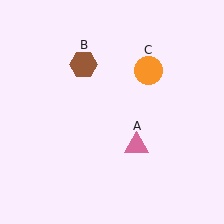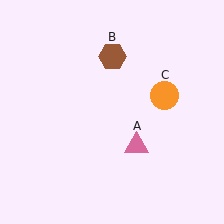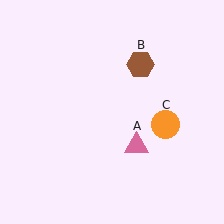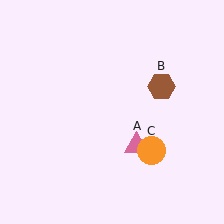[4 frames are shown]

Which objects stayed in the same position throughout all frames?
Pink triangle (object A) remained stationary.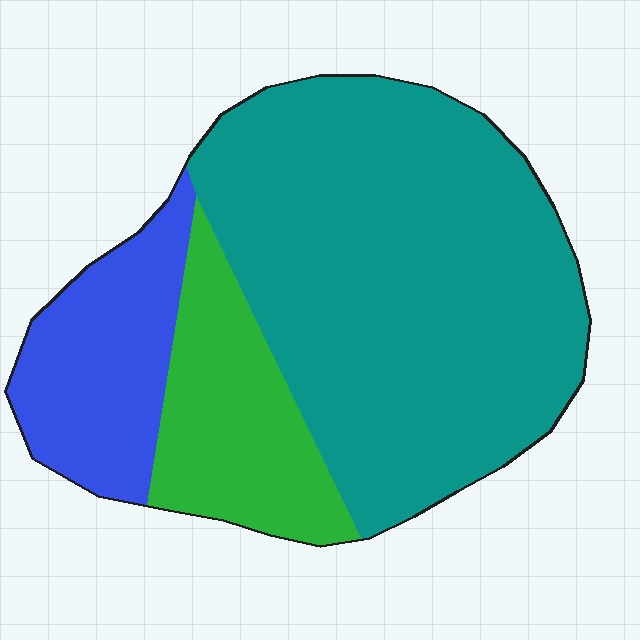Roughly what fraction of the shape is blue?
Blue covers roughly 20% of the shape.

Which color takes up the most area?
Teal, at roughly 65%.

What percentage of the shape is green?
Green covers roughly 20% of the shape.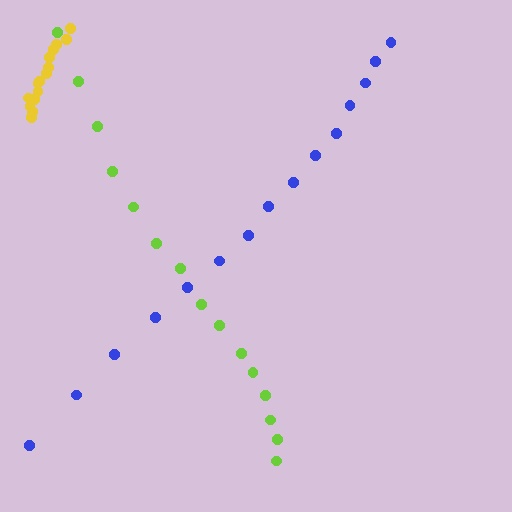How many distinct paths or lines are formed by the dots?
There are 3 distinct paths.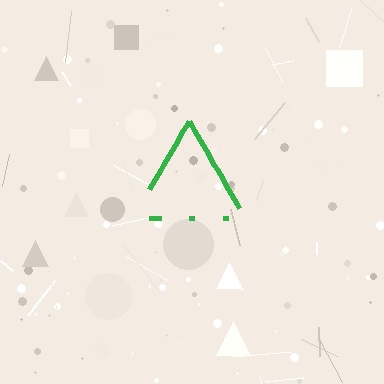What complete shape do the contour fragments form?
The contour fragments form a triangle.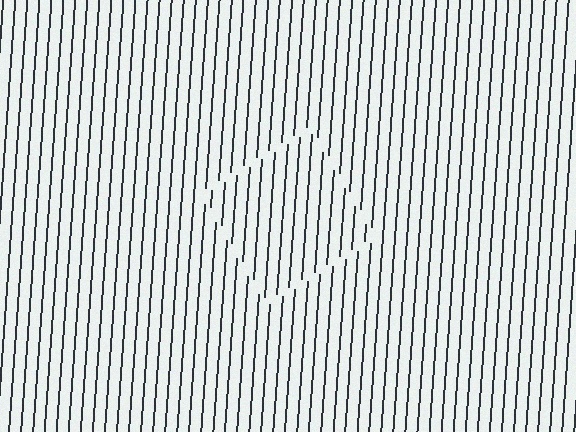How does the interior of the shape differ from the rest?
The interior of the shape contains the same grating, shifted by half a period — the contour is defined by the phase discontinuity where line-ends from the inner and outer gratings abut.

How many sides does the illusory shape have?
4 sides — the line-ends trace a square.